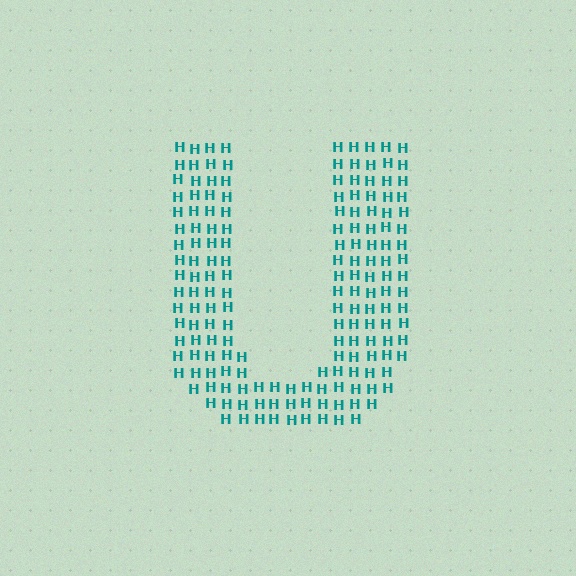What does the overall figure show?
The overall figure shows the letter U.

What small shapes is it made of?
It is made of small letter H's.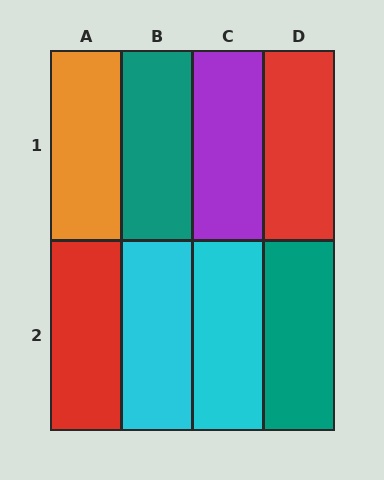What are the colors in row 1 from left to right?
Orange, teal, purple, red.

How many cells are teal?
2 cells are teal.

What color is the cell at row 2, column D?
Teal.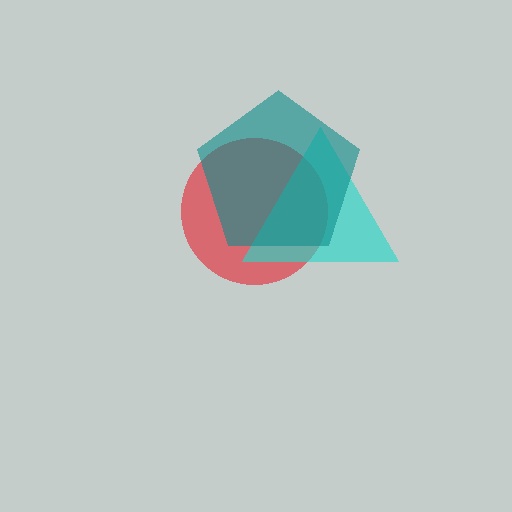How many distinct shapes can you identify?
There are 3 distinct shapes: a red circle, a cyan triangle, a teal pentagon.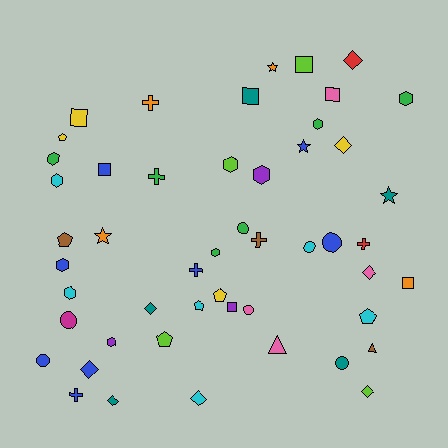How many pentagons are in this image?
There are 6 pentagons.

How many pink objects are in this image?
There are 4 pink objects.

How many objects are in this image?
There are 50 objects.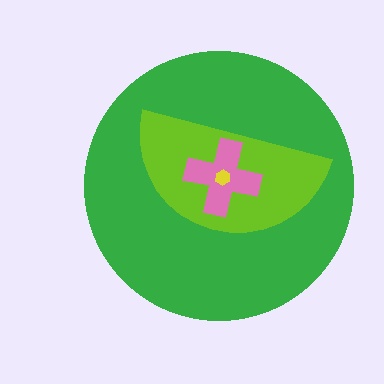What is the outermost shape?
The green circle.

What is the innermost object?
The yellow hexagon.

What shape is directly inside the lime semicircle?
The pink cross.